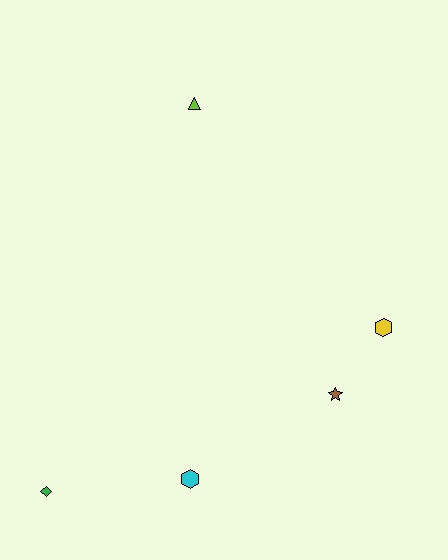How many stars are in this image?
There is 1 star.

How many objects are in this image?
There are 5 objects.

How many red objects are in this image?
There are no red objects.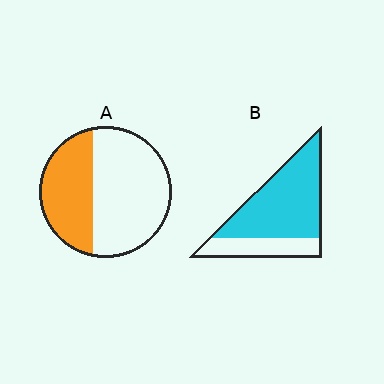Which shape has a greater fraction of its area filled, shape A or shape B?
Shape B.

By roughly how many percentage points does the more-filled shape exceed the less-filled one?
By roughly 35 percentage points (B over A).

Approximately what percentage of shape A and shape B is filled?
A is approximately 40% and B is approximately 70%.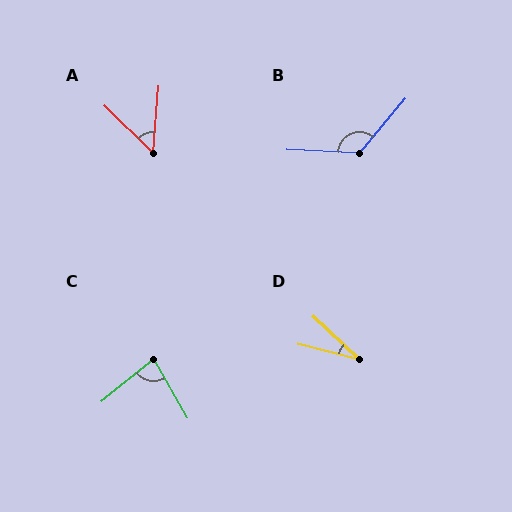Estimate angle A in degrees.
Approximately 50 degrees.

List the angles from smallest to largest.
D (28°), A (50°), C (80°), B (127°).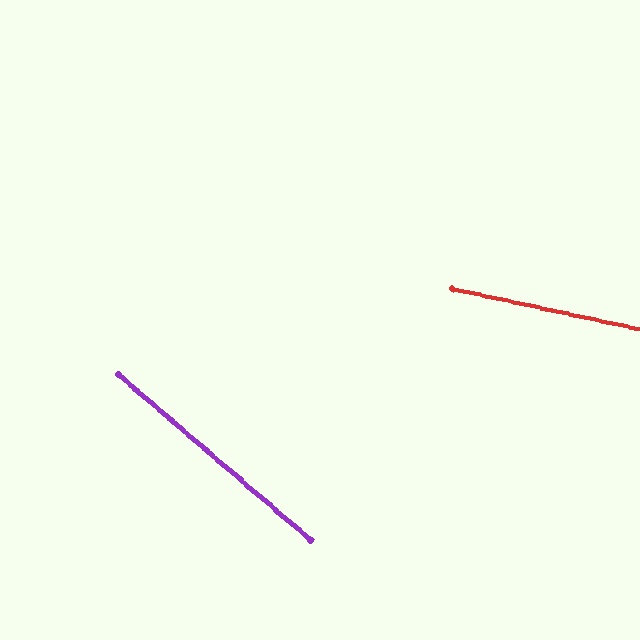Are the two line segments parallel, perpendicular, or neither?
Neither parallel nor perpendicular — they differ by about 29°.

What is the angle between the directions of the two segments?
Approximately 29 degrees.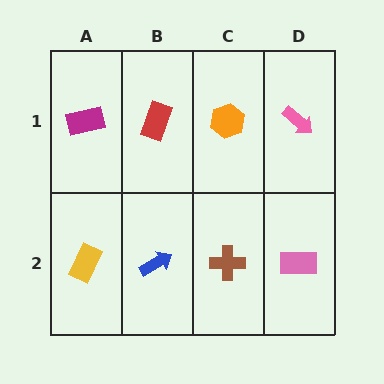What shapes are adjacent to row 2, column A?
A magenta rectangle (row 1, column A), a blue arrow (row 2, column B).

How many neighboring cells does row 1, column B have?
3.